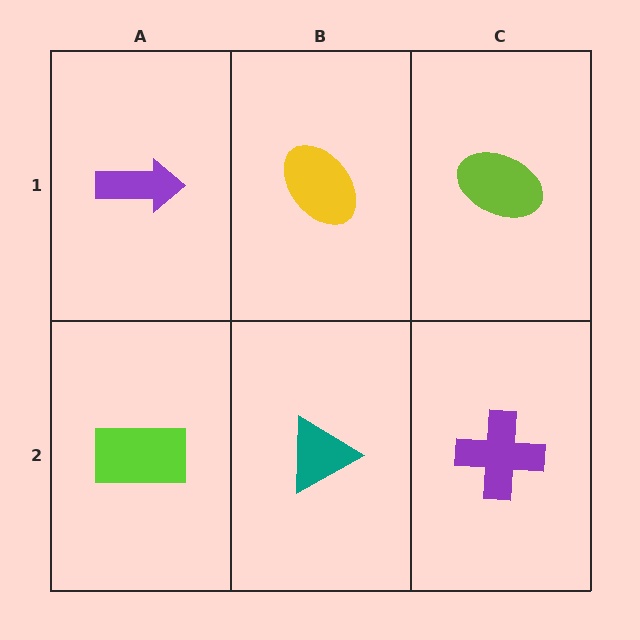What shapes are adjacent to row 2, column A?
A purple arrow (row 1, column A), a teal triangle (row 2, column B).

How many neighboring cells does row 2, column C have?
2.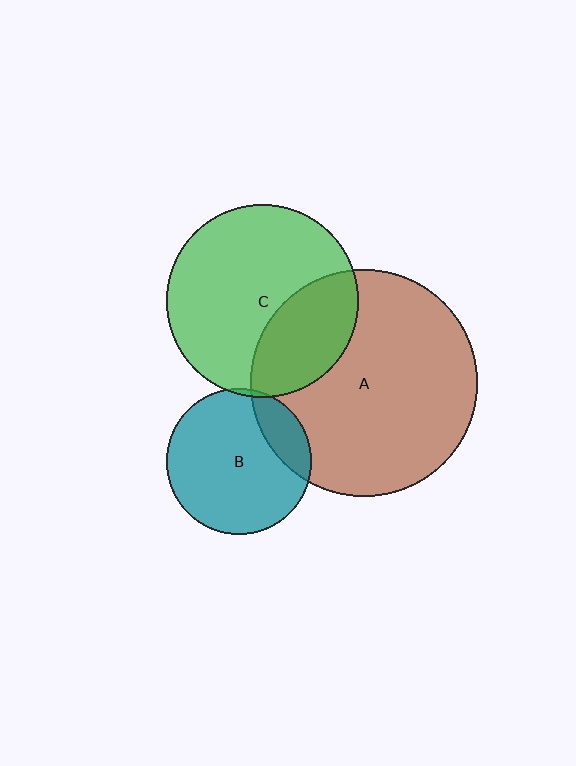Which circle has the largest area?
Circle A (brown).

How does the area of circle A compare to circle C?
Approximately 1.4 times.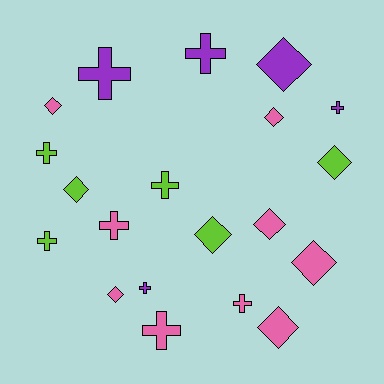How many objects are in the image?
There are 20 objects.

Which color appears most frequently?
Pink, with 9 objects.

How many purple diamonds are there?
There is 1 purple diamond.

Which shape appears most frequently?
Cross, with 10 objects.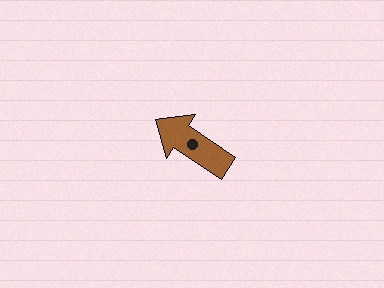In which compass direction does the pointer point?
Northwest.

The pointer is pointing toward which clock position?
Roughly 10 o'clock.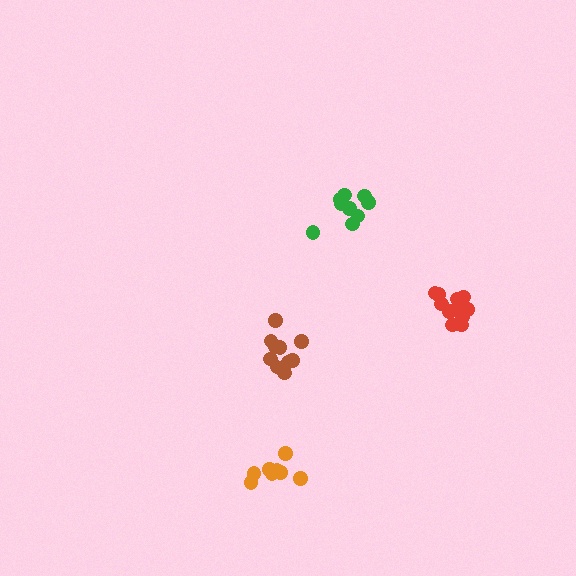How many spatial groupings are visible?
There are 4 spatial groupings.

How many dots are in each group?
Group 1: 9 dots, Group 2: 10 dots, Group 3: 8 dots, Group 4: 11 dots (38 total).